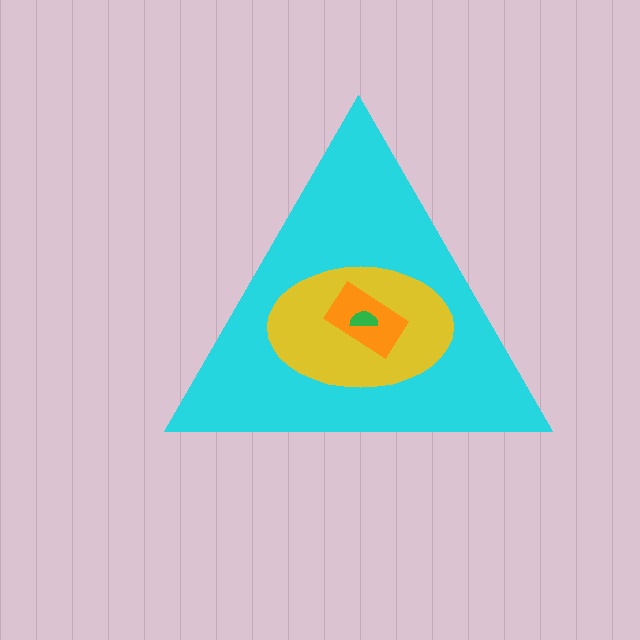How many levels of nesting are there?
4.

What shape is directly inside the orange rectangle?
The green semicircle.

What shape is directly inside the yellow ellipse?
The orange rectangle.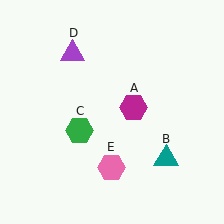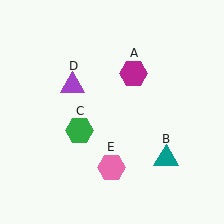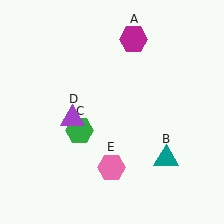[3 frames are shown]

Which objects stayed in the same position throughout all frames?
Teal triangle (object B) and green hexagon (object C) and pink hexagon (object E) remained stationary.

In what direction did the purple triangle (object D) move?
The purple triangle (object D) moved down.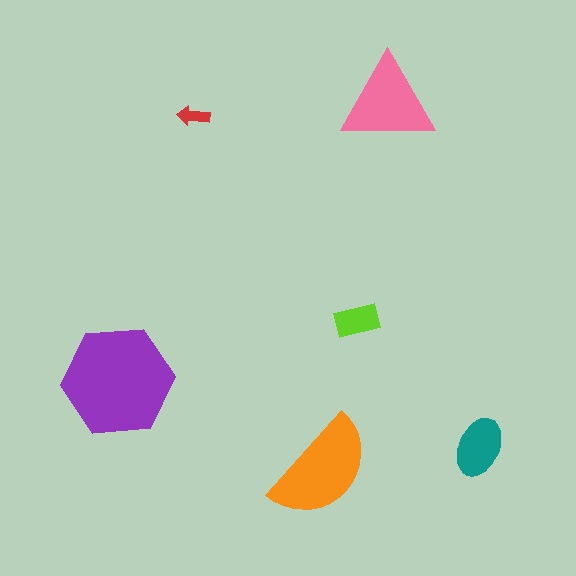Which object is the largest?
The purple hexagon.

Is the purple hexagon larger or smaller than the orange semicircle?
Larger.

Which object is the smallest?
The red arrow.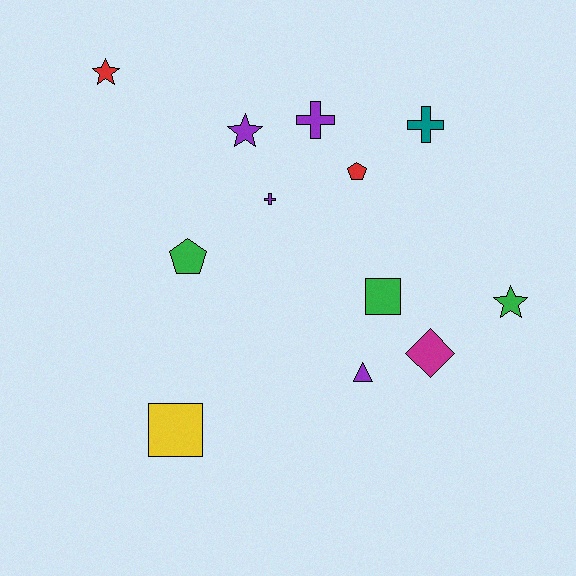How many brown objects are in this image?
There are no brown objects.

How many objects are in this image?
There are 12 objects.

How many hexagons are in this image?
There are no hexagons.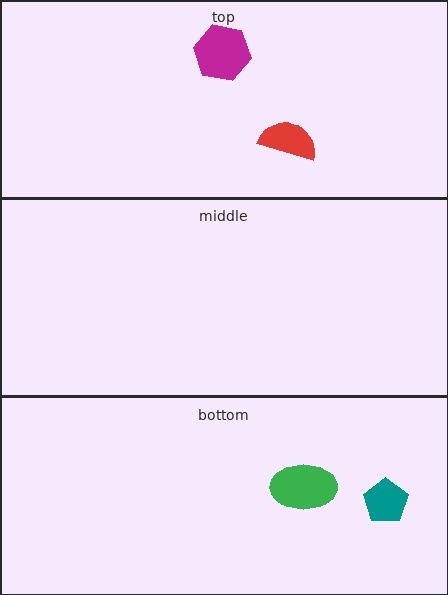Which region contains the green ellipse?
The bottom region.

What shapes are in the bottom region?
The teal pentagon, the green ellipse.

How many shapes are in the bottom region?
2.